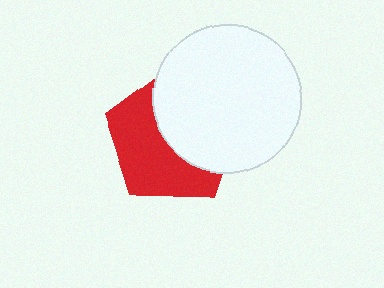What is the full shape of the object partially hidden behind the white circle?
The partially hidden object is a red pentagon.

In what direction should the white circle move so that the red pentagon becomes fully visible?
The white circle should move right. That is the shortest direction to clear the overlap and leave the red pentagon fully visible.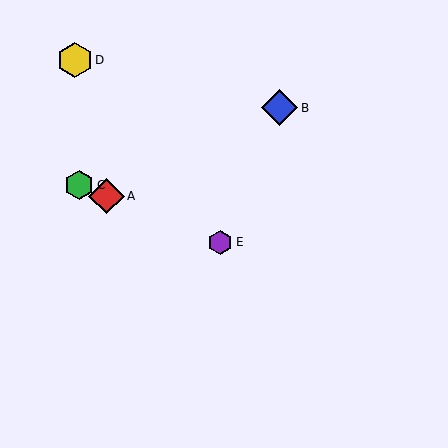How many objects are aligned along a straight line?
3 objects (A, C, E) are aligned along a straight line.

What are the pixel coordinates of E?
Object E is at (220, 242).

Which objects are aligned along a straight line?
Objects A, C, E are aligned along a straight line.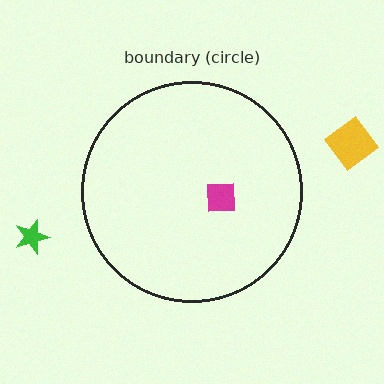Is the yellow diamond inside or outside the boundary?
Outside.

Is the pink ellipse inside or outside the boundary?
Inside.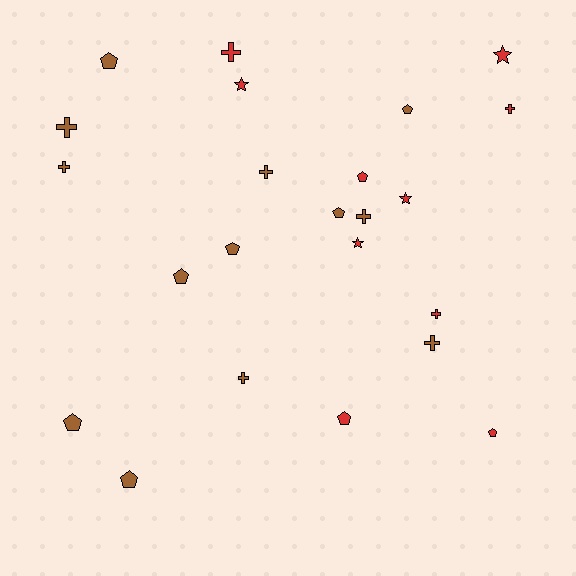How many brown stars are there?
There are no brown stars.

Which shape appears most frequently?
Pentagon, with 10 objects.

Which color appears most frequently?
Brown, with 13 objects.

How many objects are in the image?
There are 23 objects.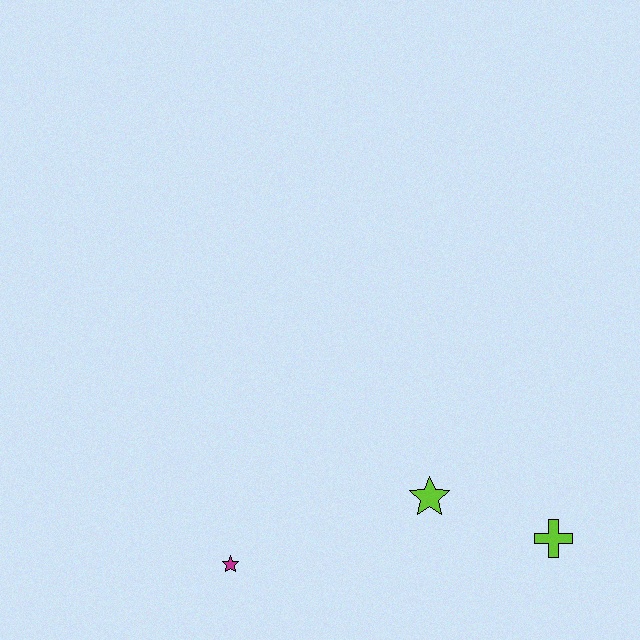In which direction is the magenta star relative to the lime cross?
The magenta star is to the left of the lime cross.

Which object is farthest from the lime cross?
The magenta star is farthest from the lime cross.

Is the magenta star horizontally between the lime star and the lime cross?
No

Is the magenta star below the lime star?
Yes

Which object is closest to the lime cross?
The lime star is closest to the lime cross.